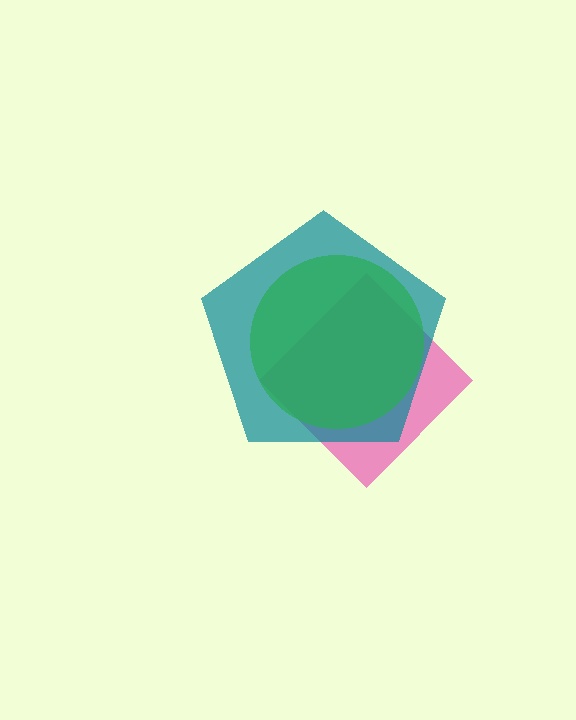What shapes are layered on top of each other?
The layered shapes are: a pink diamond, a teal pentagon, a green circle.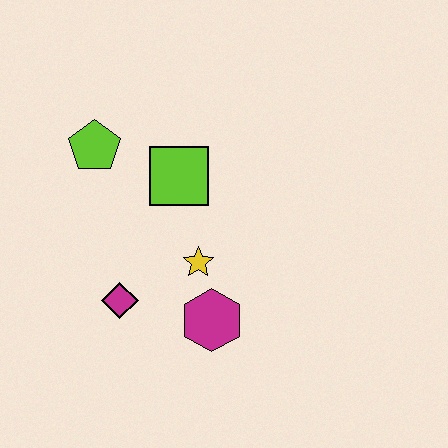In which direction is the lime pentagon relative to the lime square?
The lime pentagon is to the left of the lime square.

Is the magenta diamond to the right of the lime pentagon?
Yes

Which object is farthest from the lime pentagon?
The magenta hexagon is farthest from the lime pentagon.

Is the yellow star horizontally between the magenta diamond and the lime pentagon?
No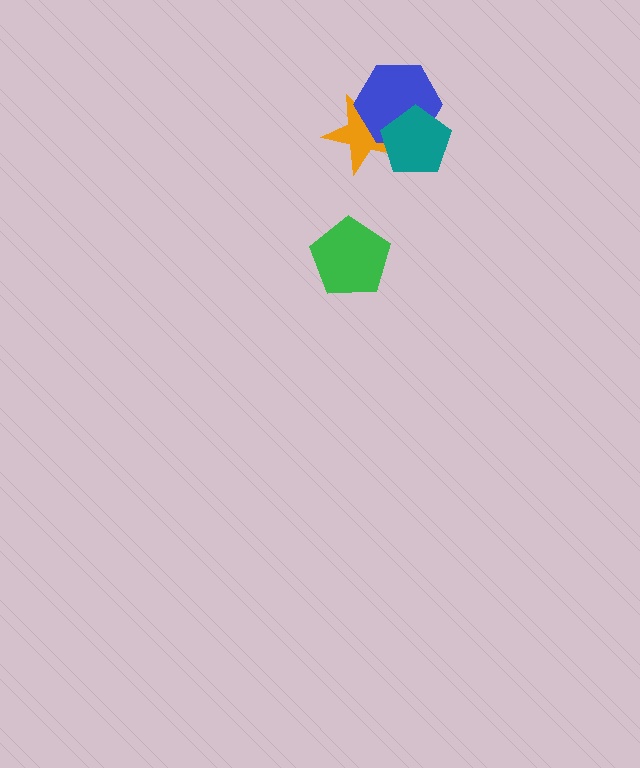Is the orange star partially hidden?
Yes, it is partially covered by another shape.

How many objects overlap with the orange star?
2 objects overlap with the orange star.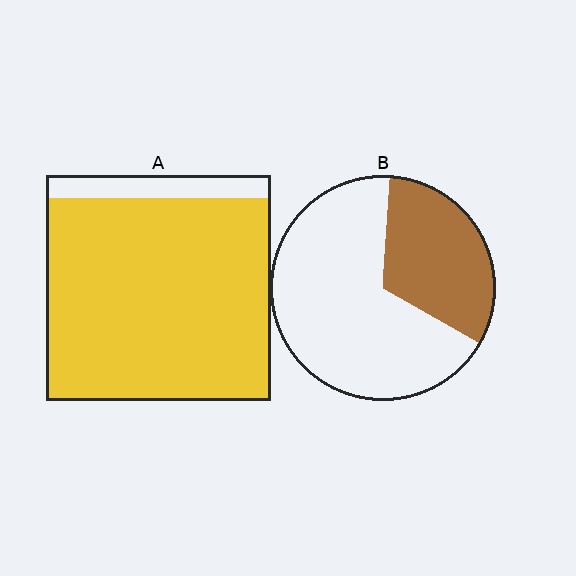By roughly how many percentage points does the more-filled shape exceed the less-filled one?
By roughly 55 percentage points (A over B).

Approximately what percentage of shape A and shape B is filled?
A is approximately 90% and B is approximately 30%.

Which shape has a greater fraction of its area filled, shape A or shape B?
Shape A.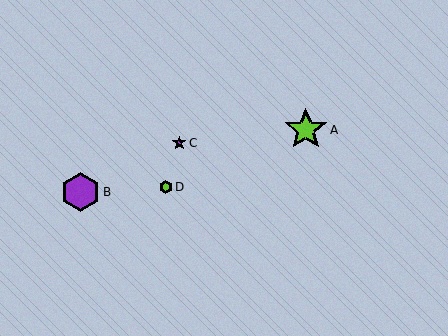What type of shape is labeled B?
Shape B is a purple hexagon.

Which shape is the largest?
The lime star (labeled A) is the largest.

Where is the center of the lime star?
The center of the lime star is at (306, 130).